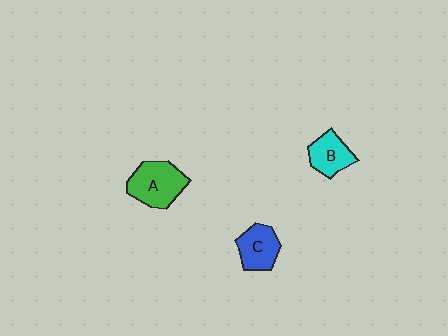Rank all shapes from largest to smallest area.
From largest to smallest: A (green), C (blue), B (cyan).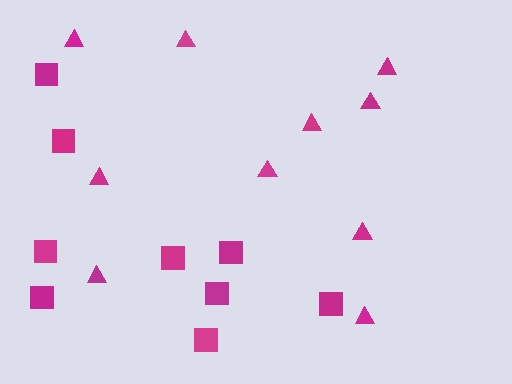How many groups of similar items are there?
There are 2 groups: one group of squares (9) and one group of triangles (10).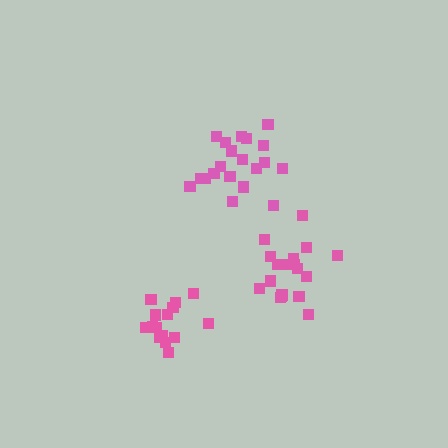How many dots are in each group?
Group 1: 20 dots, Group 2: 18 dots, Group 3: 15 dots (53 total).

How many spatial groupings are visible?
There are 3 spatial groupings.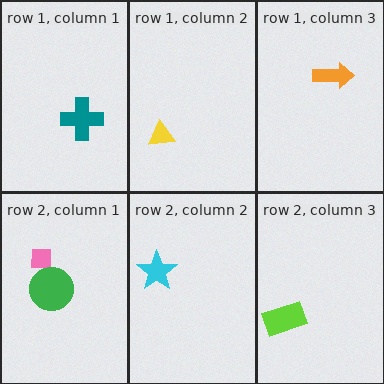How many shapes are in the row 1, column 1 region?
1.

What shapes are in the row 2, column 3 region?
The lime rectangle.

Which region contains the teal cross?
The row 1, column 1 region.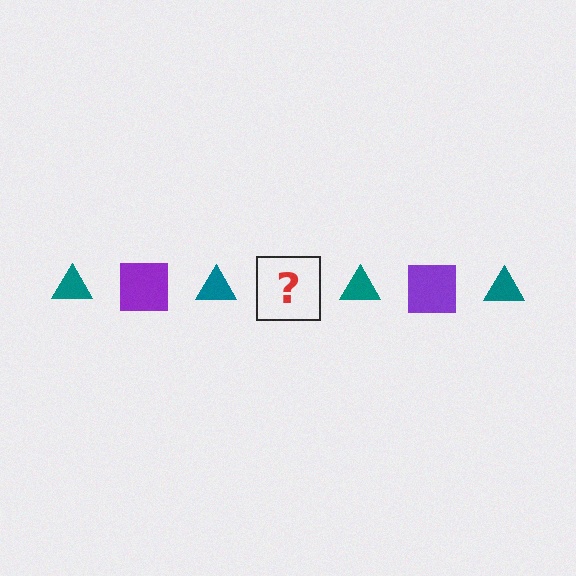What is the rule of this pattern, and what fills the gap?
The rule is that the pattern alternates between teal triangle and purple square. The gap should be filled with a purple square.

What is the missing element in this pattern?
The missing element is a purple square.